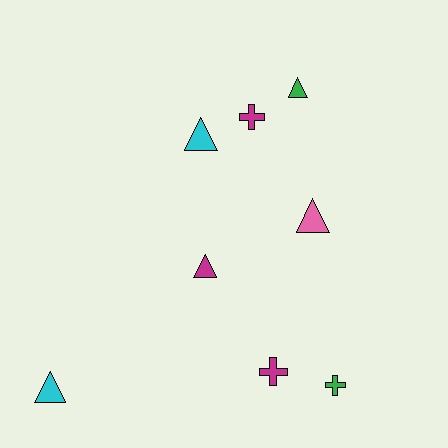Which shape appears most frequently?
Triangle, with 5 objects.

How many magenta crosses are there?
There are 2 magenta crosses.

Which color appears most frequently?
Magenta, with 3 objects.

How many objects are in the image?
There are 8 objects.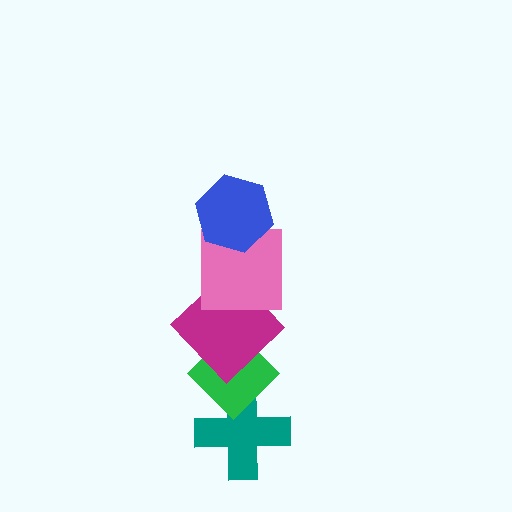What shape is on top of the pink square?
The blue hexagon is on top of the pink square.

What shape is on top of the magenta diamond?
The pink square is on top of the magenta diamond.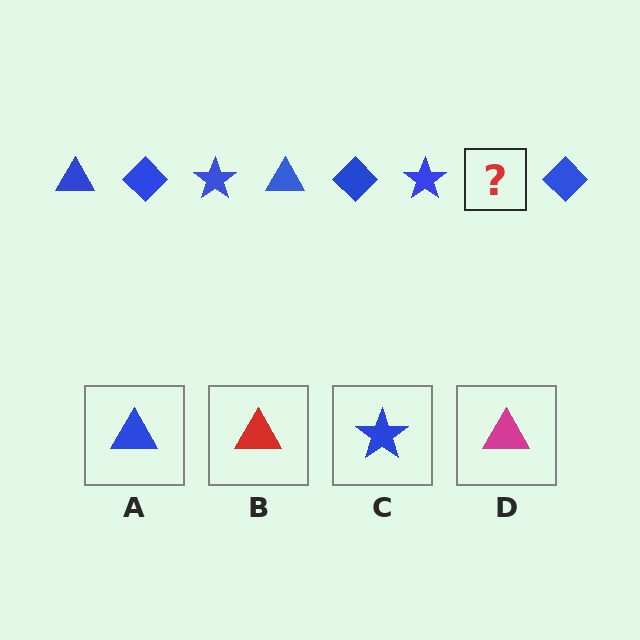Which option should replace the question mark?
Option A.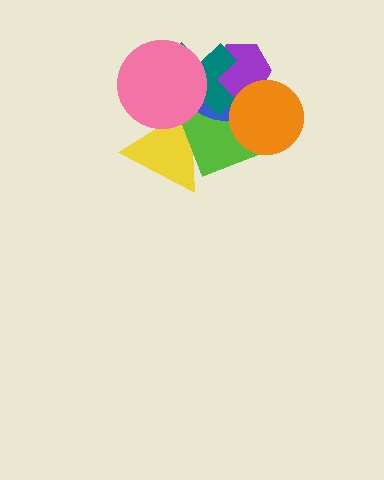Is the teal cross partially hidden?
Yes, it is partially covered by another shape.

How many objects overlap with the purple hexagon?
4 objects overlap with the purple hexagon.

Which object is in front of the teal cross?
The pink circle is in front of the teal cross.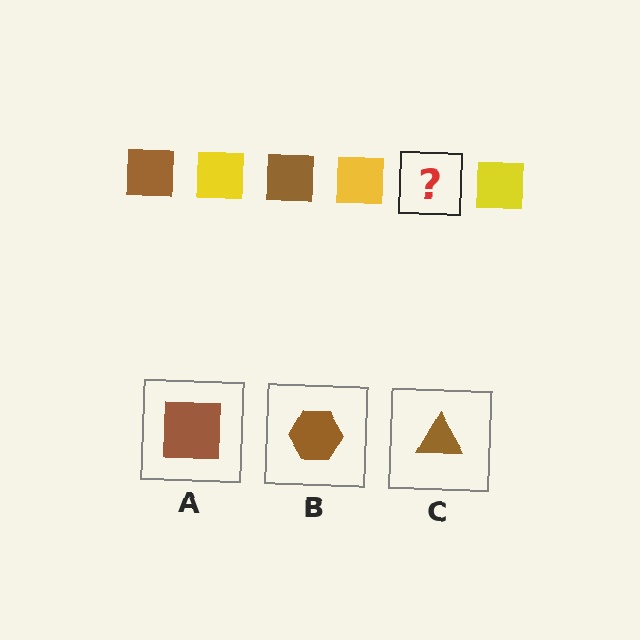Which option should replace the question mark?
Option A.